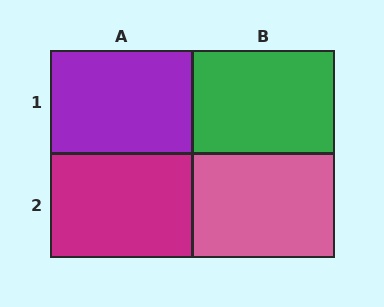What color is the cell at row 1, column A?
Purple.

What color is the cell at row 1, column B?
Green.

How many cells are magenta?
1 cell is magenta.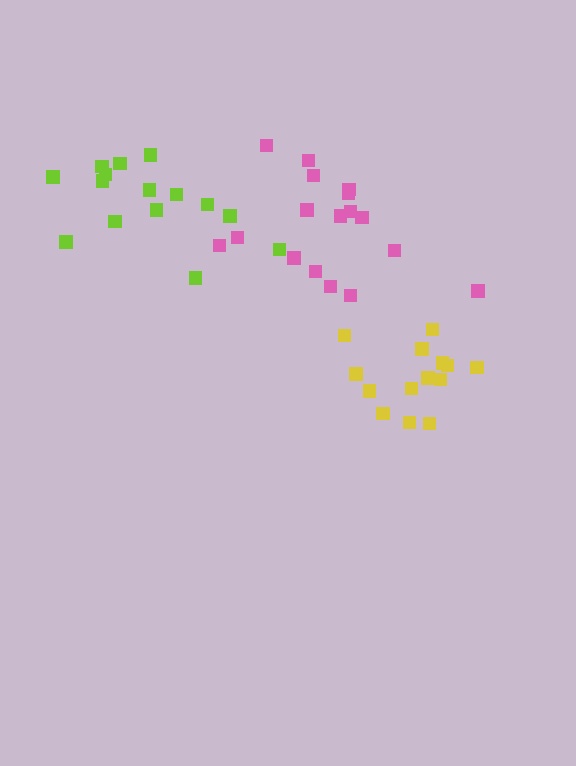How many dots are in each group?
Group 1: 15 dots, Group 2: 14 dots, Group 3: 17 dots (46 total).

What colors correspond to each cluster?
The clusters are colored: lime, yellow, pink.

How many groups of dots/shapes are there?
There are 3 groups.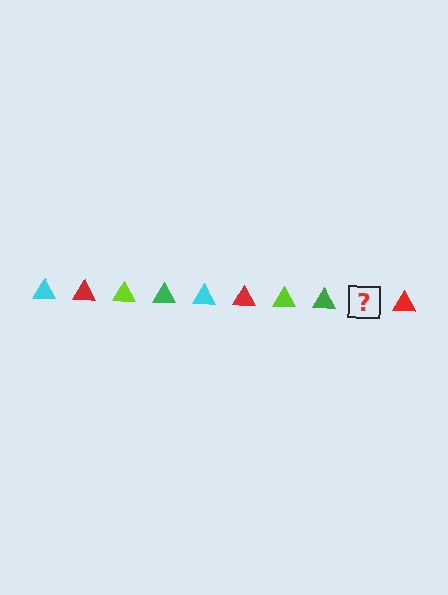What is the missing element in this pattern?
The missing element is a cyan triangle.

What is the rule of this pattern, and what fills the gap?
The rule is that the pattern cycles through cyan, red, lime, green triangles. The gap should be filled with a cyan triangle.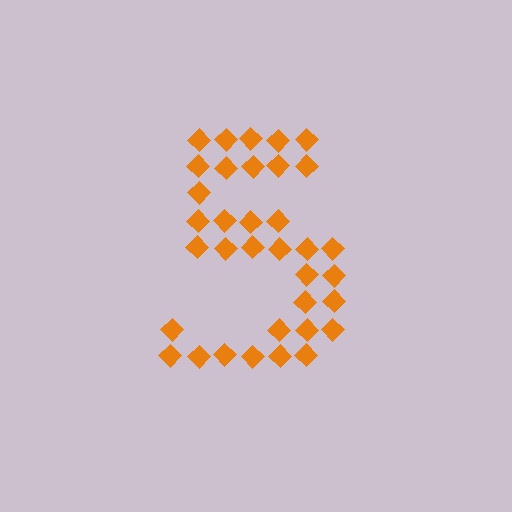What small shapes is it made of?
It is made of small diamonds.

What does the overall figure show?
The overall figure shows the digit 5.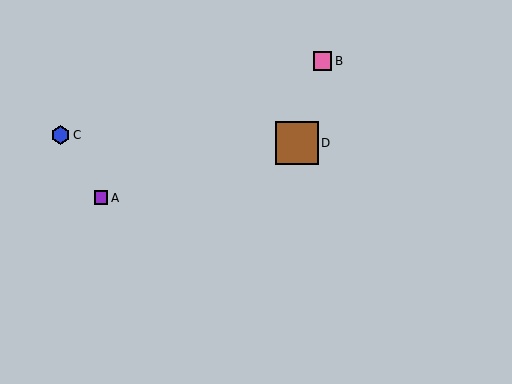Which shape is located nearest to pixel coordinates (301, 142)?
The brown square (labeled D) at (297, 143) is nearest to that location.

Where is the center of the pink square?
The center of the pink square is at (323, 61).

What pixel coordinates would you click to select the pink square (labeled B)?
Click at (323, 61) to select the pink square B.